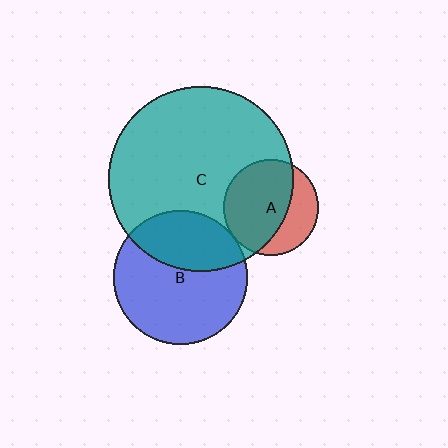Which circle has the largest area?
Circle C (teal).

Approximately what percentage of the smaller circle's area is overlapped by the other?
Approximately 65%.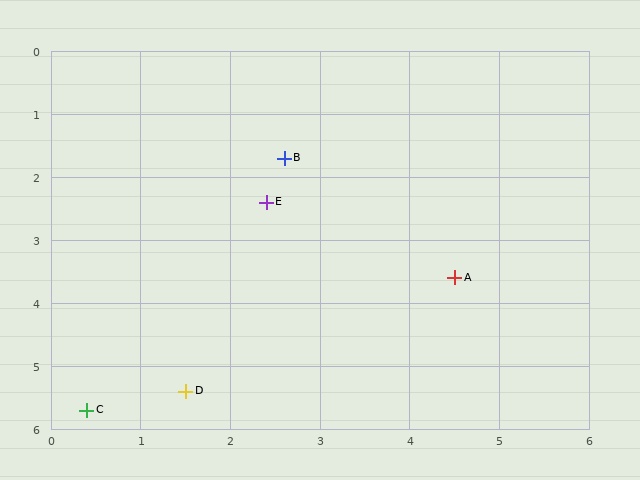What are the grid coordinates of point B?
Point B is at approximately (2.6, 1.7).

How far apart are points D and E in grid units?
Points D and E are about 3.1 grid units apart.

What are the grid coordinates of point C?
Point C is at approximately (0.4, 5.7).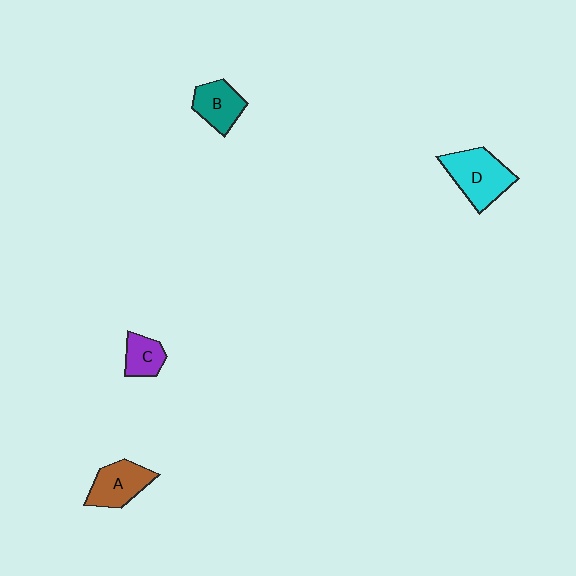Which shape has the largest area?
Shape D (cyan).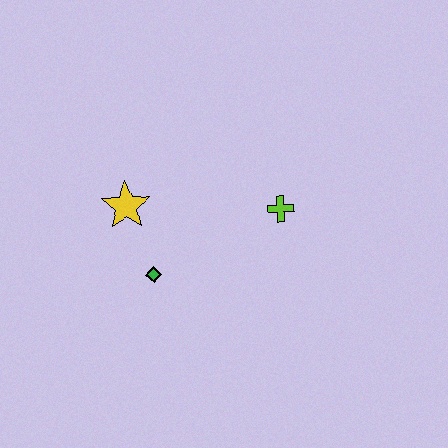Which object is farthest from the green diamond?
The lime cross is farthest from the green diamond.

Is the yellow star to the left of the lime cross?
Yes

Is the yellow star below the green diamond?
No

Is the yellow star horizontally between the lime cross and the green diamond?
No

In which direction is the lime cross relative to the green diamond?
The lime cross is to the right of the green diamond.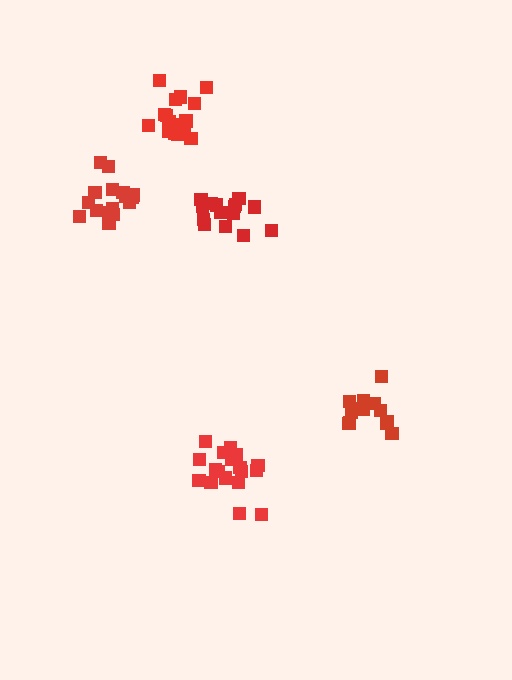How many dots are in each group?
Group 1: 16 dots, Group 2: 16 dots, Group 3: 16 dots, Group 4: 13 dots, Group 5: 18 dots (79 total).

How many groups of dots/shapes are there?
There are 5 groups.